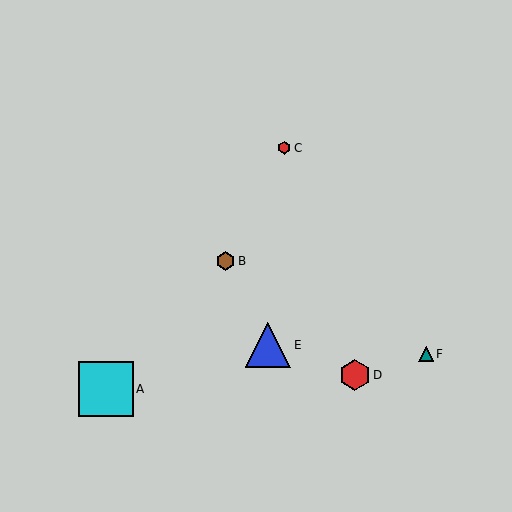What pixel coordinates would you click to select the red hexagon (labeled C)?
Click at (284, 148) to select the red hexagon C.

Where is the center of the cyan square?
The center of the cyan square is at (106, 389).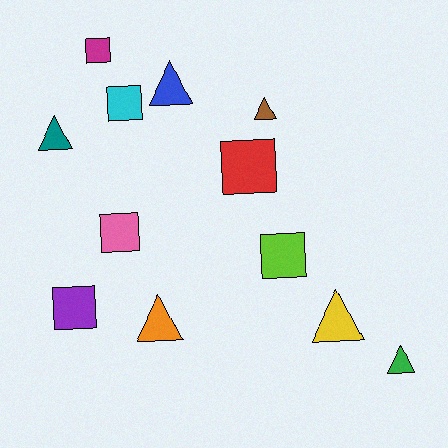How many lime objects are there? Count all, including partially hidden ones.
There is 1 lime object.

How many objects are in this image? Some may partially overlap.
There are 12 objects.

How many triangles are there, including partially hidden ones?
There are 6 triangles.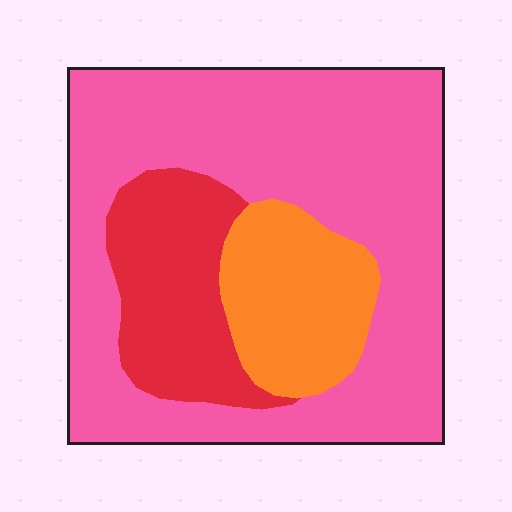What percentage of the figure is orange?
Orange takes up between a sixth and a third of the figure.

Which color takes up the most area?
Pink, at roughly 65%.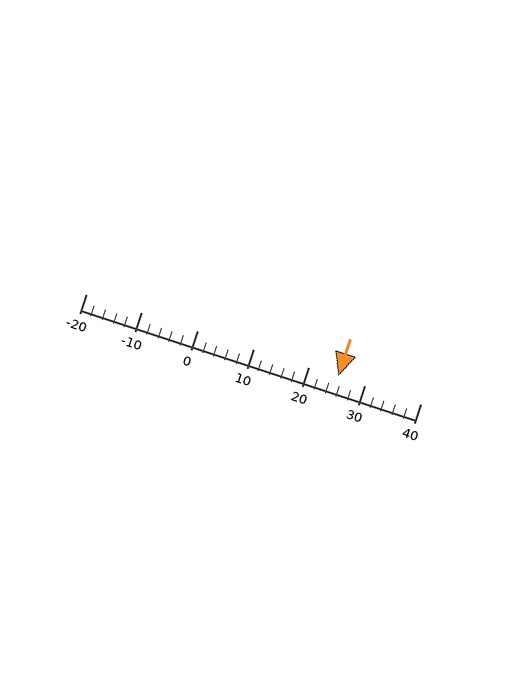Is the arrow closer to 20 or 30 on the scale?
The arrow is closer to 30.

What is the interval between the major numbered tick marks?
The major tick marks are spaced 10 units apart.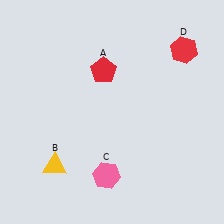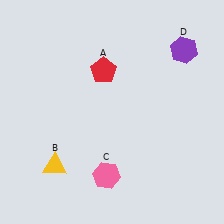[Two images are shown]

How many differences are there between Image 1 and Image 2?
There is 1 difference between the two images.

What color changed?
The hexagon (D) changed from red in Image 1 to purple in Image 2.